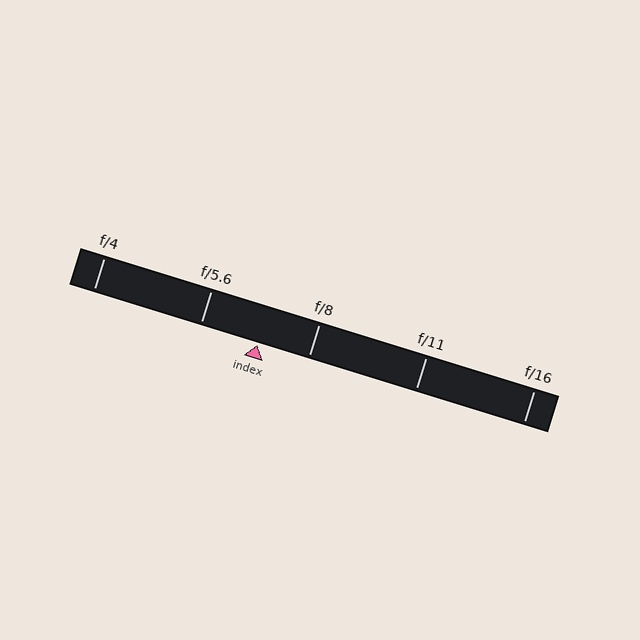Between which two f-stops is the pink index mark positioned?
The index mark is between f/5.6 and f/8.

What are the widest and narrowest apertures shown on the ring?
The widest aperture shown is f/4 and the narrowest is f/16.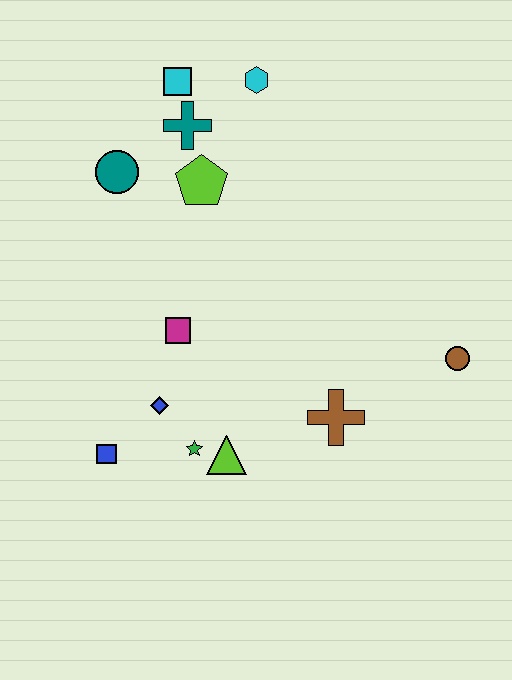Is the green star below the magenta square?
Yes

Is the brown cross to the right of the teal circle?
Yes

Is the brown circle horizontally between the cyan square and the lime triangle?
No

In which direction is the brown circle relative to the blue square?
The brown circle is to the right of the blue square.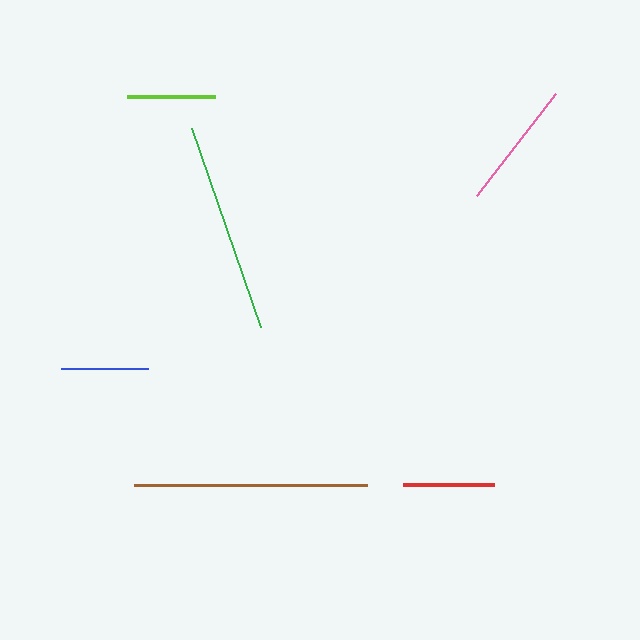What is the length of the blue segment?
The blue segment is approximately 86 pixels long.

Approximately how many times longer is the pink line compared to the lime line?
The pink line is approximately 1.5 times the length of the lime line.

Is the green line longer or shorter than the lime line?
The green line is longer than the lime line.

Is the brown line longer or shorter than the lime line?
The brown line is longer than the lime line.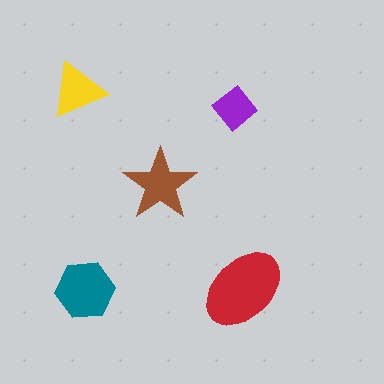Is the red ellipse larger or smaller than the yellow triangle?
Larger.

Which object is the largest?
The red ellipse.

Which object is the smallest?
The purple diamond.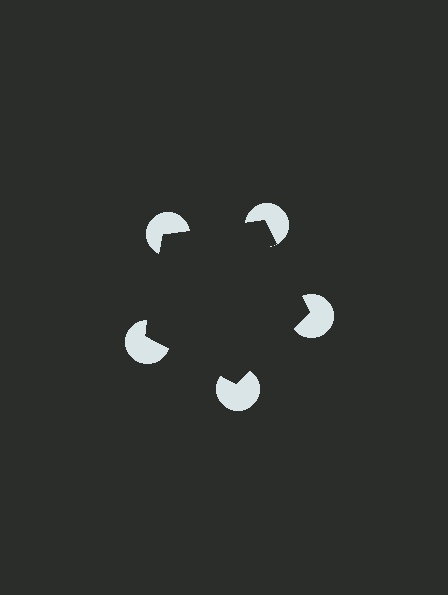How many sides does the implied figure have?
5 sides.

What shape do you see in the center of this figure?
An illusory pentagon — its edges are inferred from the aligned wedge cuts in the pac-man discs, not physically drawn.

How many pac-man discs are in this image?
There are 5 — one at each vertex of the illusory pentagon.